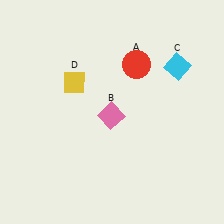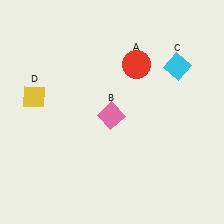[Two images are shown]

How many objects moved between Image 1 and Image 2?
1 object moved between the two images.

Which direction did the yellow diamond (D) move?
The yellow diamond (D) moved left.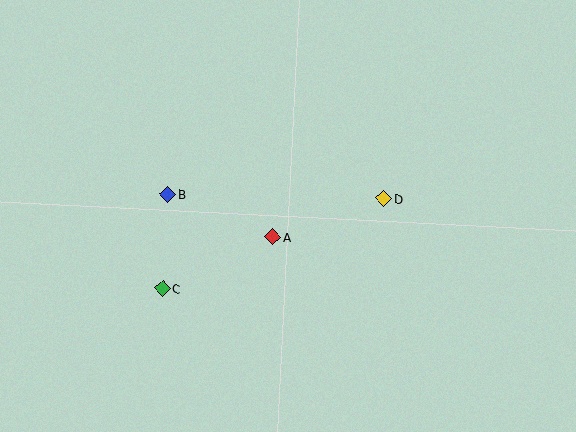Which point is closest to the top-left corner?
Point B is closest to the top-left corner.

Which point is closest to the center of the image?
Point A at (273, 237) is closest to the center.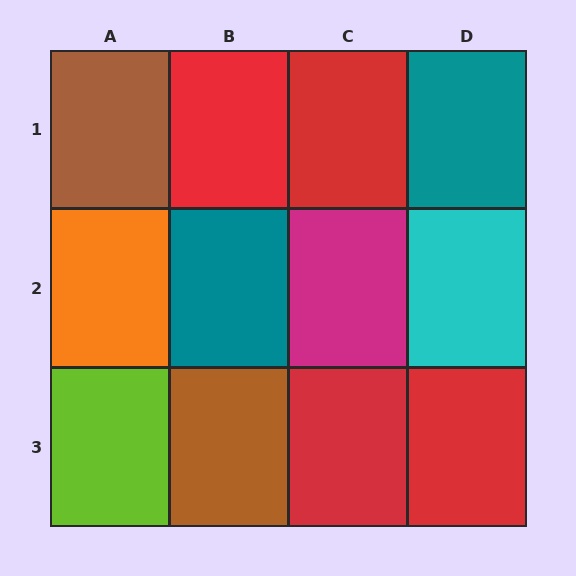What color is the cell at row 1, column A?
Brown.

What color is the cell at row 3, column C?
Red.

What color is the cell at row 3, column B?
Brown.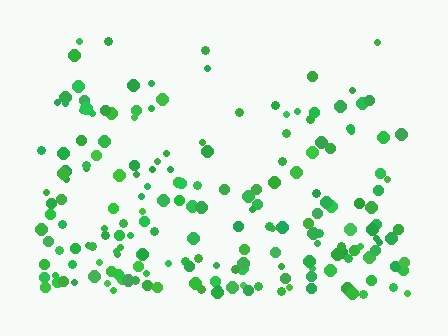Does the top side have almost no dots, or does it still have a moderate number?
Still a moderate number, just noticeably fewer than the bottom.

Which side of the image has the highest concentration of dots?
The bottom.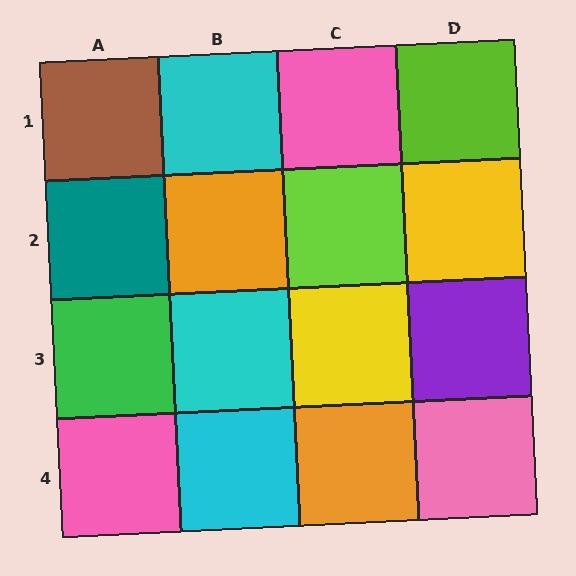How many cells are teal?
1 cell is teal.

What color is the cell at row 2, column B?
Orange.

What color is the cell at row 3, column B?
Cyan.